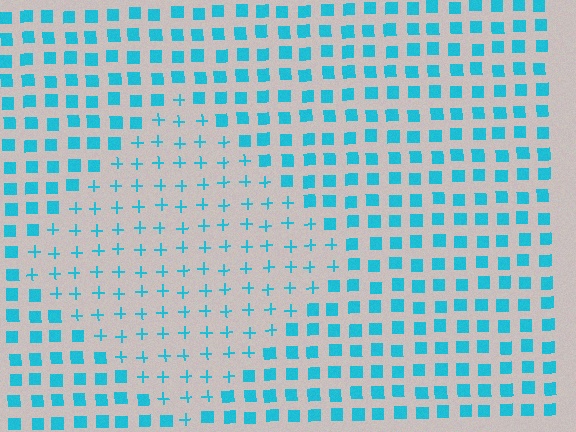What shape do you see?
I see a diamond.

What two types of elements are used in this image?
The image uses plus signs inside the diamond region and squares outside it.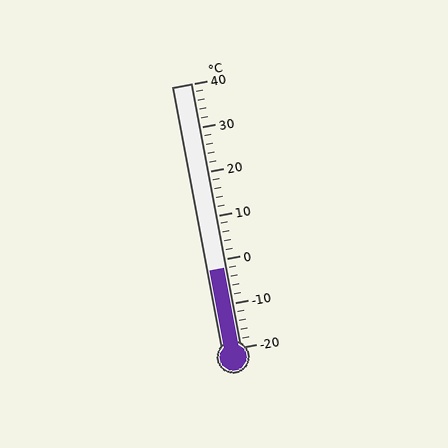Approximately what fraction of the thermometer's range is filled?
The thermometer is filled to approximately 30% of its range.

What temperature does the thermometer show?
The thermometer shows approximately -2°C.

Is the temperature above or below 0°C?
The temperature is below 0°C.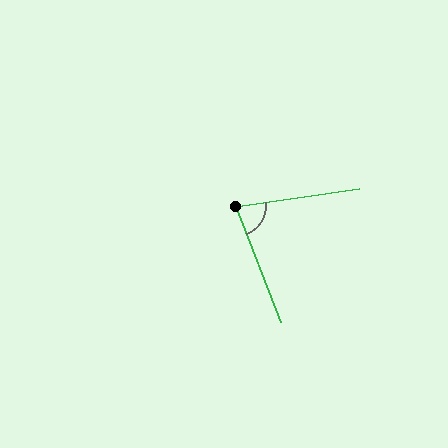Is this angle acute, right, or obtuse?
It is acute.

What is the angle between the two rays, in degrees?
Approximately 77 degrees.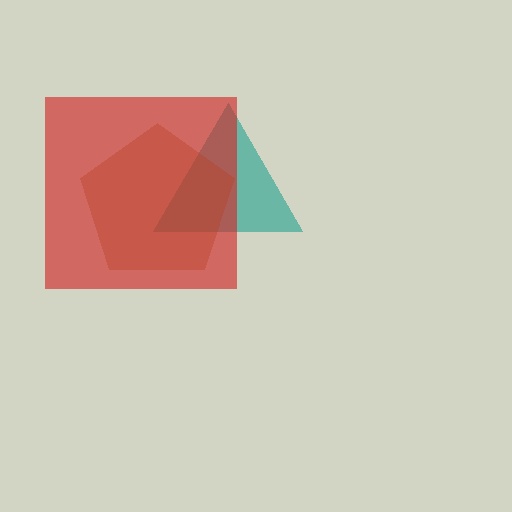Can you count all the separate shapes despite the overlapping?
Yes, there are 3 separate shapes.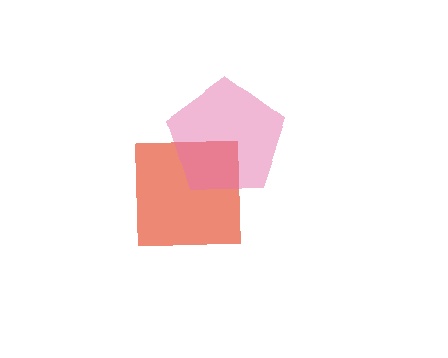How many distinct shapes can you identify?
There are 2 distinct shapes: a red square, a pink pentagon.